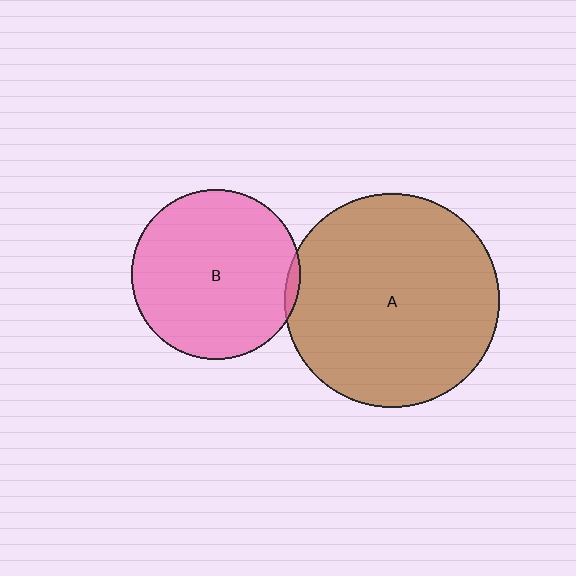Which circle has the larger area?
Circle A (brown).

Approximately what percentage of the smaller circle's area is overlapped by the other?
Approximately 5%.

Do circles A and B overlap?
Yes.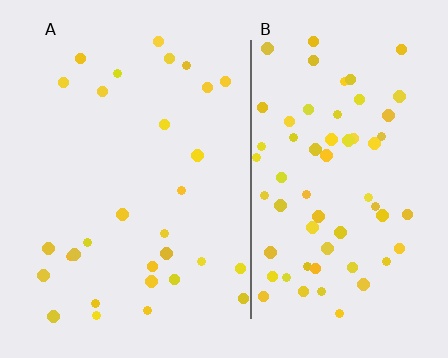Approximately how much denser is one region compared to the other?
Approximately 2.2× — region B over region A.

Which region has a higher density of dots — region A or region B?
B (the right).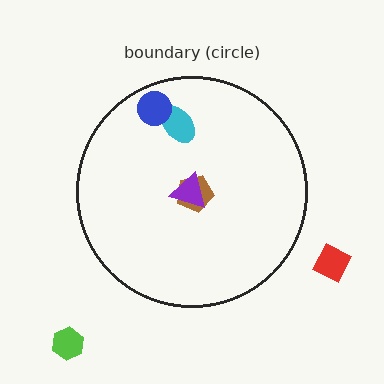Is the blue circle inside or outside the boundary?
Inside.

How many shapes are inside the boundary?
4 inside, 2 outside.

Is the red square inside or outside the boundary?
Outside.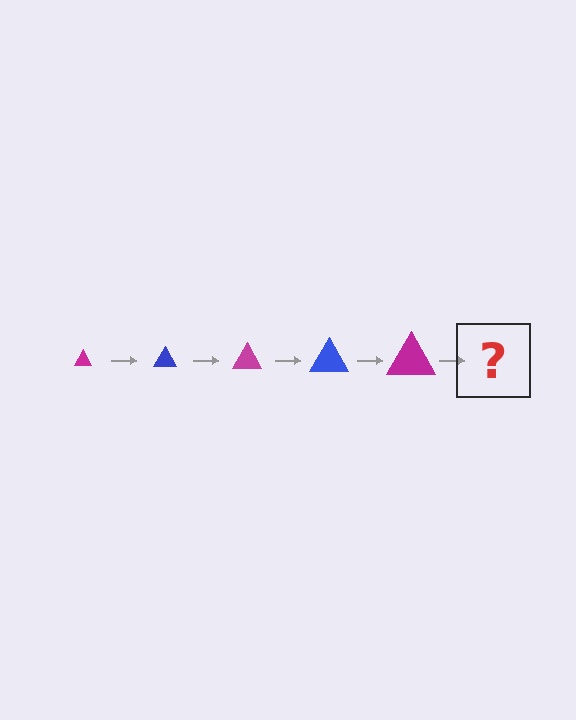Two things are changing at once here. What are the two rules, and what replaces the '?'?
The two rules are that the triangle grows larger each step and the color cycles through magenta and blue. The '?' should be a blue triangle, larger than the previous one.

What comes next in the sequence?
The next element should be a blue triangle, larger than the previous one.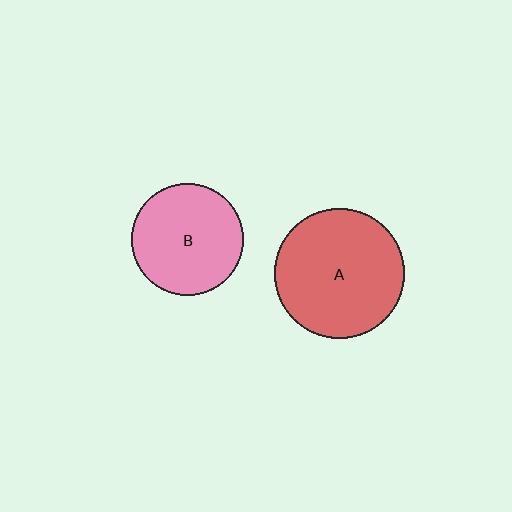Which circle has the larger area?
Circle A (red).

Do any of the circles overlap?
No, none of the circles overlap.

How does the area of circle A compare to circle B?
Approximately 1.4 times.